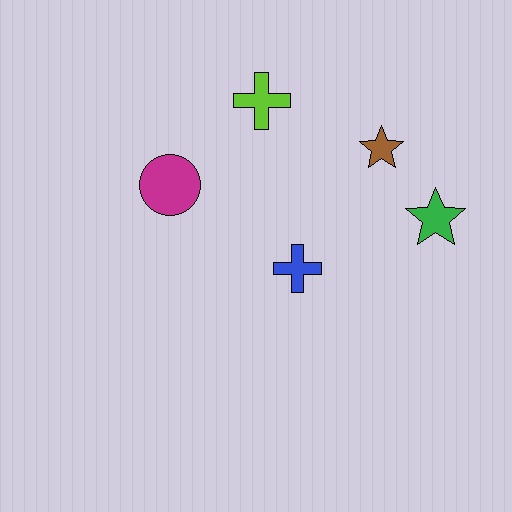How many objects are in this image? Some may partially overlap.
There are 5 objects.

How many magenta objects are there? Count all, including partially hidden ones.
There is 1 magenta object.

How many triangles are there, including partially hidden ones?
There are no triangles.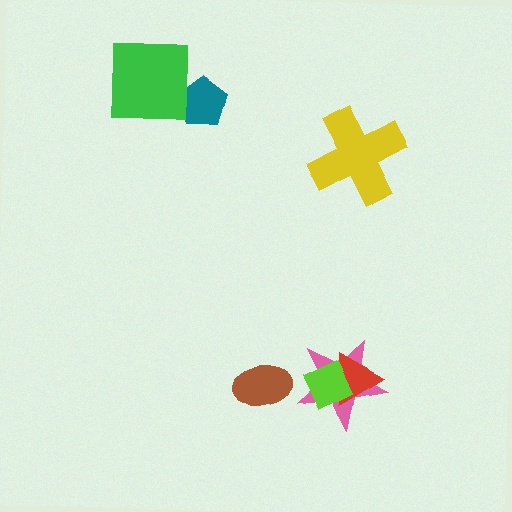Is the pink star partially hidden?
Yes, it is partially covered by another shape.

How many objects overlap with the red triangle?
2 objects overlap with the red triangle.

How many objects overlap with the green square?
0 objects overlap with the green square.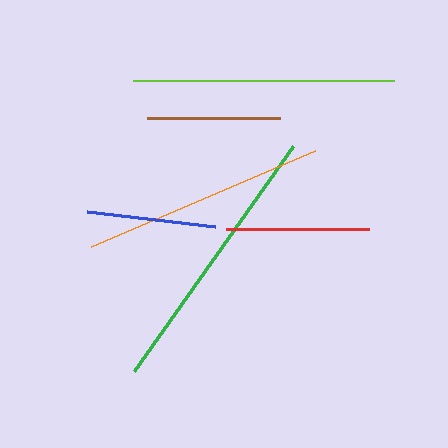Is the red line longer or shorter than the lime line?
The lime line is longer than the red line.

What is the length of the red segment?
The red segment is approximately 143 pixels long.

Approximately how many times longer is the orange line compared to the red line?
The orange line is approximately 1.7 times the length of the red line.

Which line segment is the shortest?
The blue line is the shortest at approximately 129 pixels.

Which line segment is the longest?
The green line is the longest at approximately 276 pixels.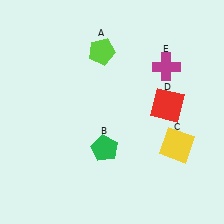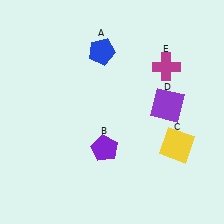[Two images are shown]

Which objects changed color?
A changed from lime to blue. B changed from green to purple. D changed from red to purple.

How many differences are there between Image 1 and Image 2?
There are 3 differences between the two images.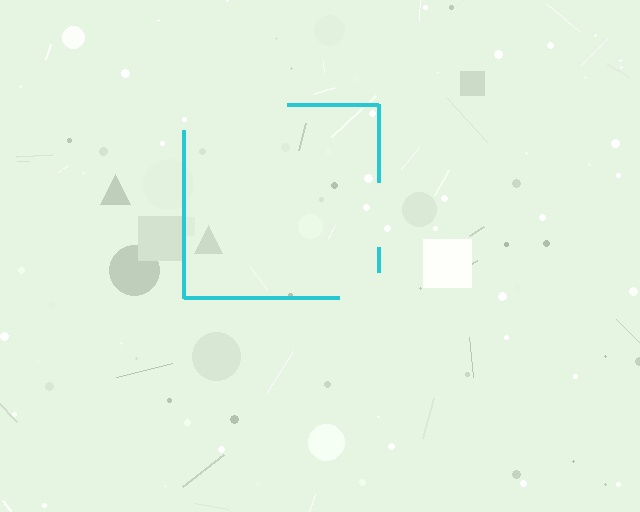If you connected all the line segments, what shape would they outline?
They would outline a square.